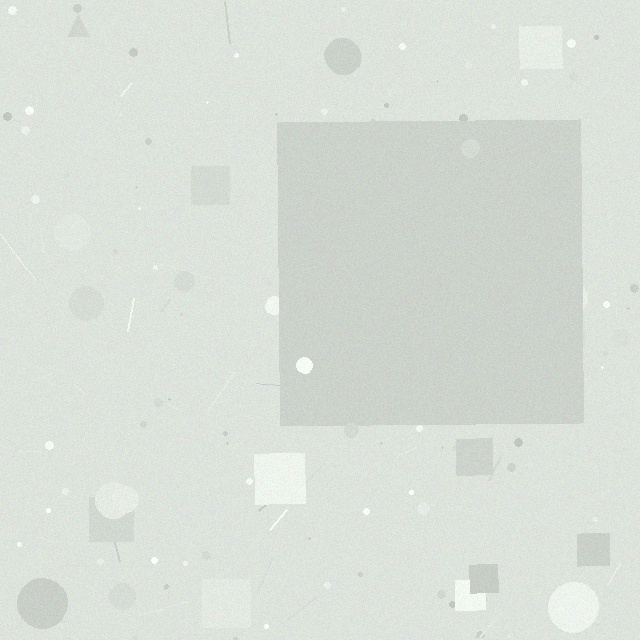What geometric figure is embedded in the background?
A square is embedded in the background.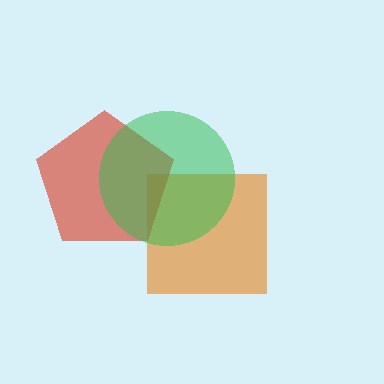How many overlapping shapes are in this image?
There are 3 overlapping shapes in the image.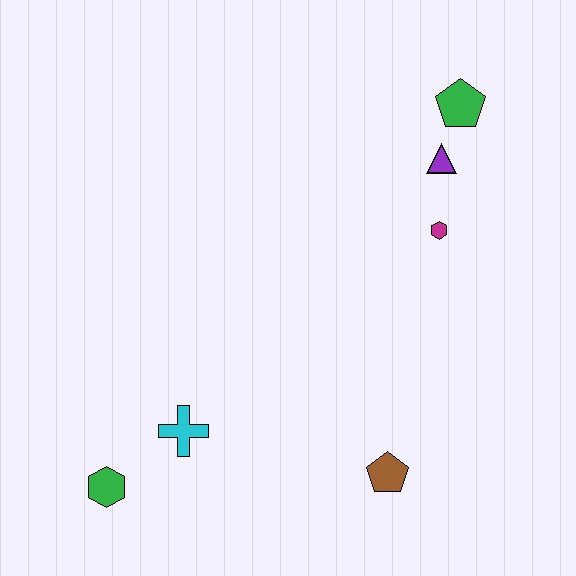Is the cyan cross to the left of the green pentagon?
Yes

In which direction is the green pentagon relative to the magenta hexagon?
The green pentagon is above the magenta hexagon.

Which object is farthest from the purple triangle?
The green hexagon is farthest from the purple triangle.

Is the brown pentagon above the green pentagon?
No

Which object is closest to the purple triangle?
The green pentagon is closest to the purple triangle.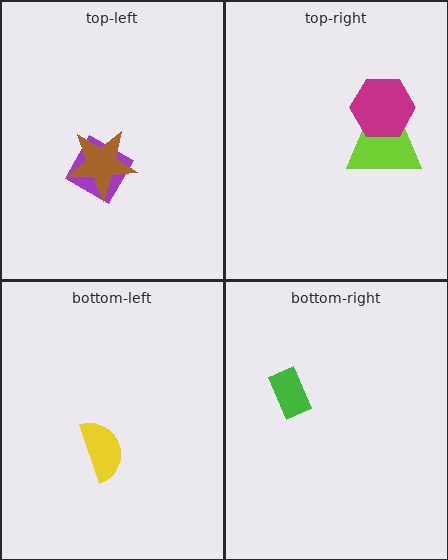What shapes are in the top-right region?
The lime trapezoid, the magenta hexagon.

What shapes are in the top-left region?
The purple diamond, the brown star.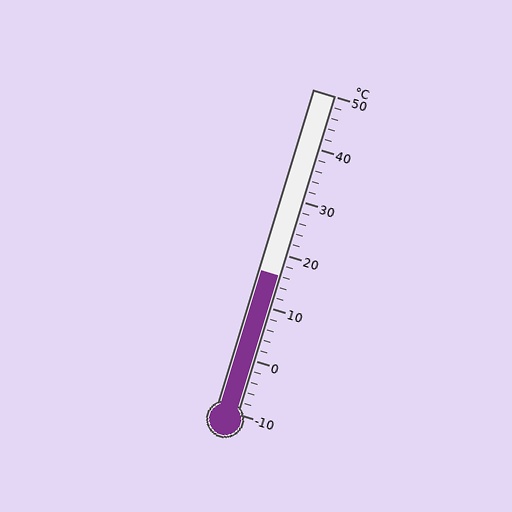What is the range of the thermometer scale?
The thermometer scale ranges from -10°C to 50°C.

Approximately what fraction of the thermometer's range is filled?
The thermometer is filled to approximately 45% of its range.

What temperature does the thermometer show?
The thermometer shows approximately 16°C.